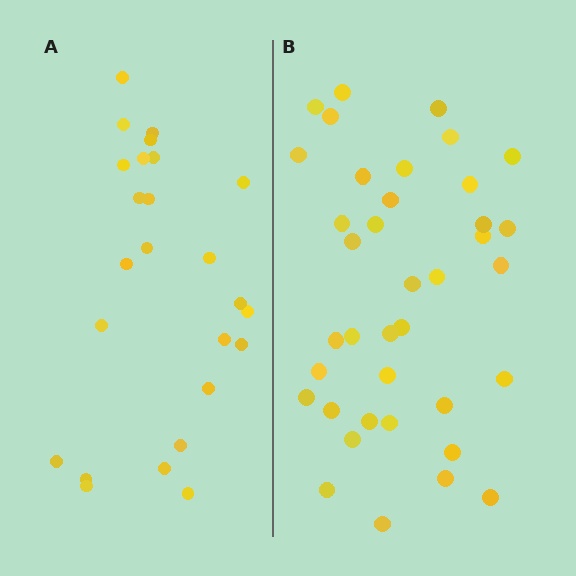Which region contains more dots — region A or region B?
Region B (the right region) has more dots.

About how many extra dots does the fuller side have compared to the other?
Region B has approximately 15 more dots than region A.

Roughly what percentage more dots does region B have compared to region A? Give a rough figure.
About 50% more.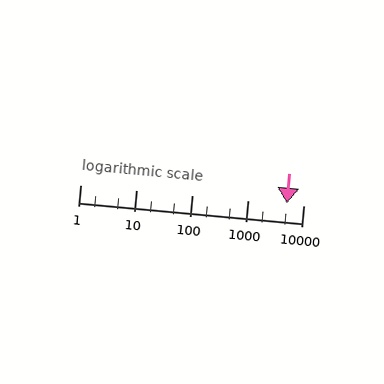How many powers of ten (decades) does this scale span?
The scale spans 4 decades, from 1 to 10000.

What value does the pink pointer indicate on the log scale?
The pointer indicates approximately 5000.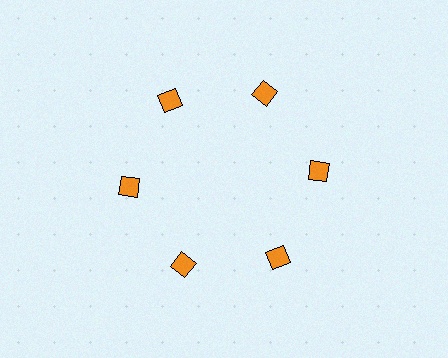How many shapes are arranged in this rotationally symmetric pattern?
There are 6 shapes, arranged in 6 groups of 1.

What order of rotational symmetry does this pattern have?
This pattern has 6-fold rotational symmetry.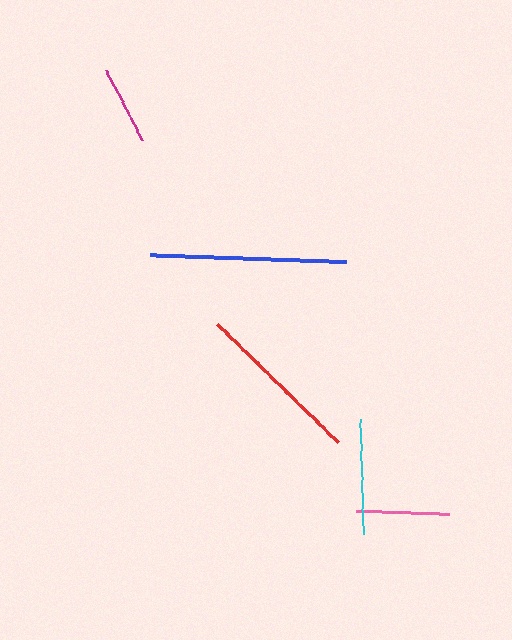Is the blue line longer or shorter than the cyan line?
The blue line is longer than the cyan line.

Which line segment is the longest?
The blue line is the longest at approximately 196 pixels.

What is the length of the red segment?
The red segment is approximately 170 pixels long.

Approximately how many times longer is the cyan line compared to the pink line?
The cyan line is approximately 1.2 times the length of the pink line.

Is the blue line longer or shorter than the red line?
The blue line is longer than the red line.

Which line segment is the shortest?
The magenta line is the shortest at approximately 79 pixels.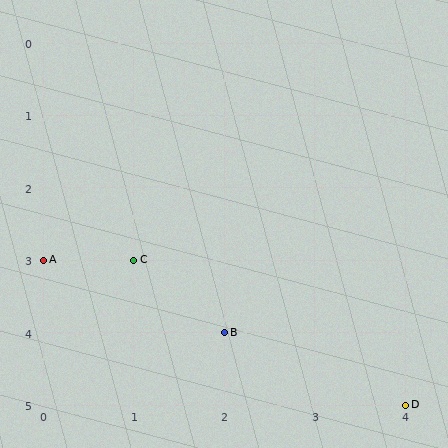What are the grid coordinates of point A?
Point A is at grid coordinates (0, 3).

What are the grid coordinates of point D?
Point D is at grid coordinates (4, 5).